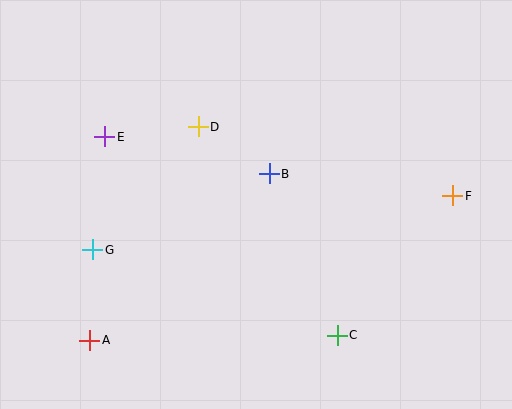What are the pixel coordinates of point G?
Point G is at (93, 250).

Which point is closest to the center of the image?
Point B at (269, 174) is closest to the center.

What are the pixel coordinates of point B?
Point B is at (269, 174).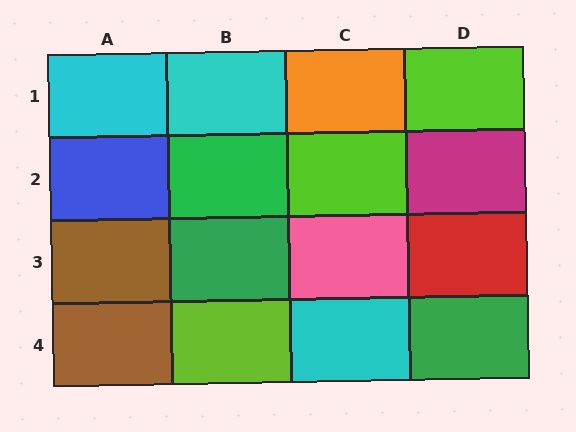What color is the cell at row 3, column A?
Brown.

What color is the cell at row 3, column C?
Pink.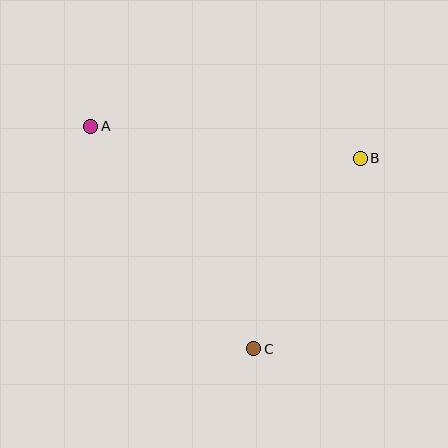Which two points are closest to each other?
Points B and C are closest to each other.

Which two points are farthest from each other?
Points A and C are farthest from each other.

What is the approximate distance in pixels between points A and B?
The distance between A and B is approximately 272 pixels.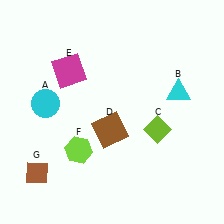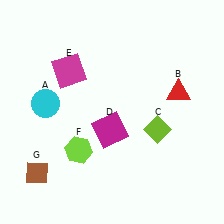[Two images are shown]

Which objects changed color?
B changed from cyan to red. D changed from brown to magenta.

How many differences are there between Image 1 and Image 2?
There are 2 differences between the two images.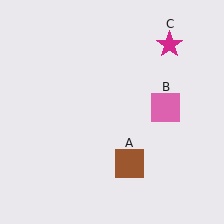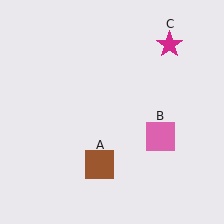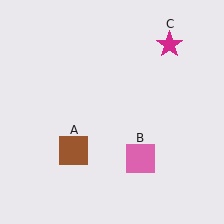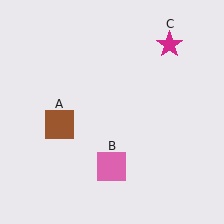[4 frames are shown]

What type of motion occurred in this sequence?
The brown square (object A), pink square (object B) rotated clockwise around the center of the scene.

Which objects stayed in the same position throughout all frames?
Magenta star (object C) remained stationary.